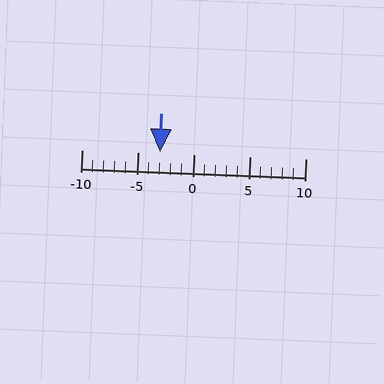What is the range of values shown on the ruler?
The ruler shows values from -10 to 10.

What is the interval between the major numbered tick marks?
The major tick marks are spaced 5 units apart.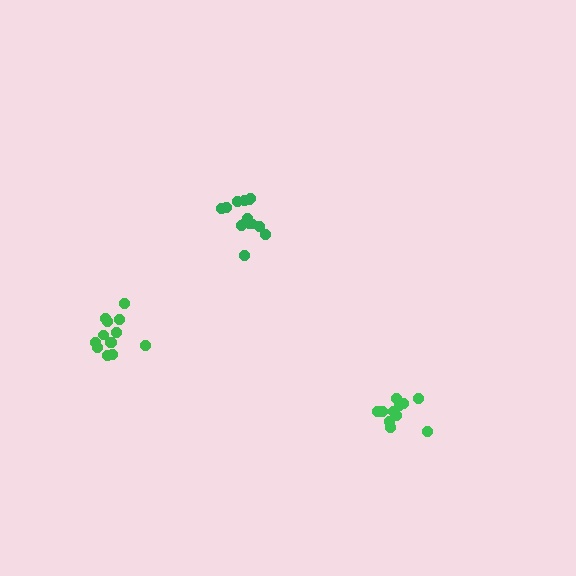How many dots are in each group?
Group 1: 13 dots, Group 2: 14 dots, Group 3: 12 dots (39 total).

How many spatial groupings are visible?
There are 3 spatial groupings.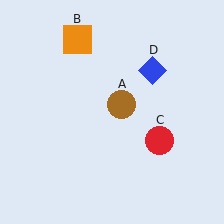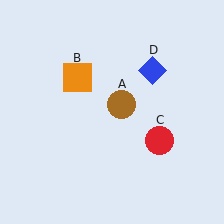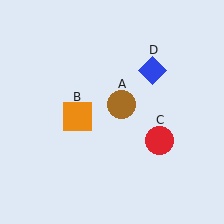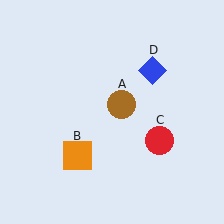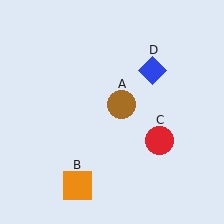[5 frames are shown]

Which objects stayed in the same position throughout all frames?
Brown circle (object A) and red circle (object C) and blue diamond (object D) remained stationary.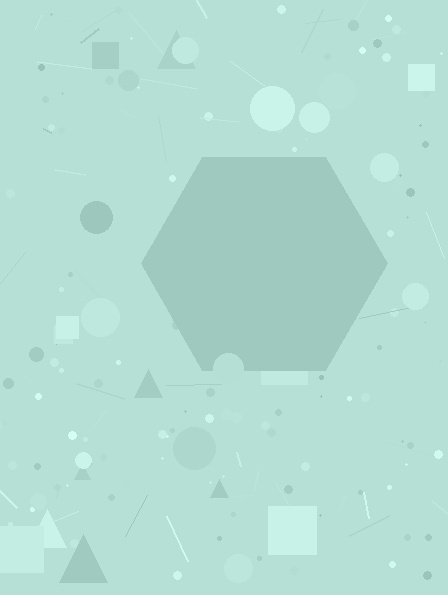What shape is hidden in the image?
A hexagon is hidden in the image.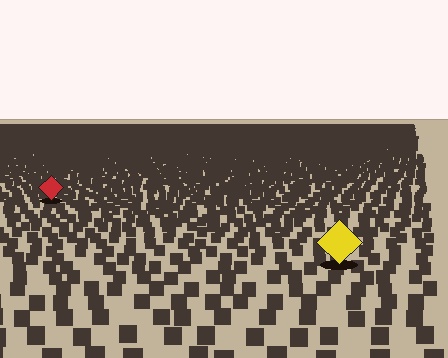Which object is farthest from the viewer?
The red diamond is farthest from the viewer. It appears smaller and the ground texture around it is denser.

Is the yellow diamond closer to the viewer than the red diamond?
Yes. The yellow diamond is closer — you can tell from the texture gradient: the ground texture is coarser near it.